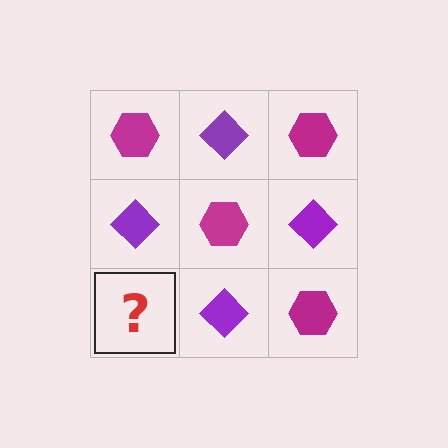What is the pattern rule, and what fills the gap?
The rule is that it alternates magenta hexagon and purple diamond in a checkerboard pattern. The gap should be filled with a magenta hexagon.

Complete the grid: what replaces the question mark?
The question mark should be replaced with a magenta hexagon.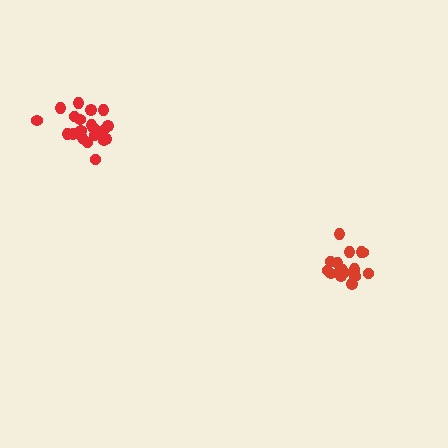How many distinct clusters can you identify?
There are 2 distinct clusters.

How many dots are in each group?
Group 1: 20 dots, Group 2: 16 dots (36 total).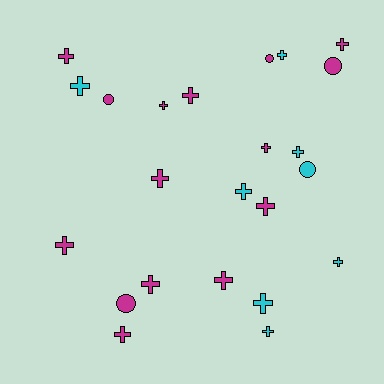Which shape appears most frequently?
Cross, with 18 objects.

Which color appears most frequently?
Magenta, with 15 objects.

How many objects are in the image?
There are 23 objects.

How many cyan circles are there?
There is 1 cyan circle.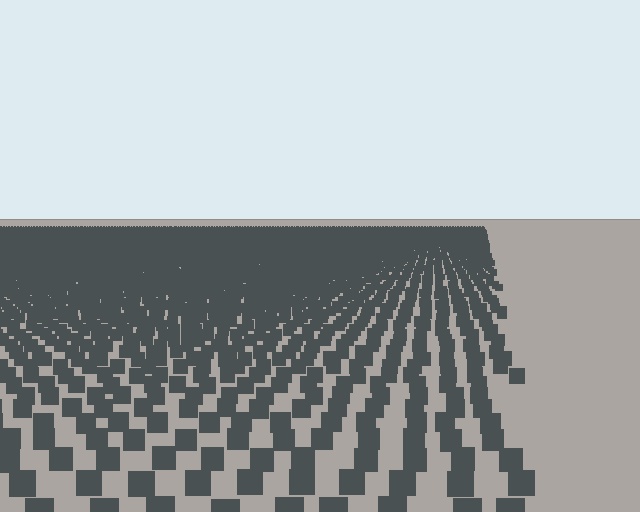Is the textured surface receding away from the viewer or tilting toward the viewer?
The surface is receding away from the viewer. Texture elements get smaller and denser toward the top.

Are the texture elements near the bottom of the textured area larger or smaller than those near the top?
Larger. Near the bottom, elements are closer to the viewer and appear at a bigger on-screen size.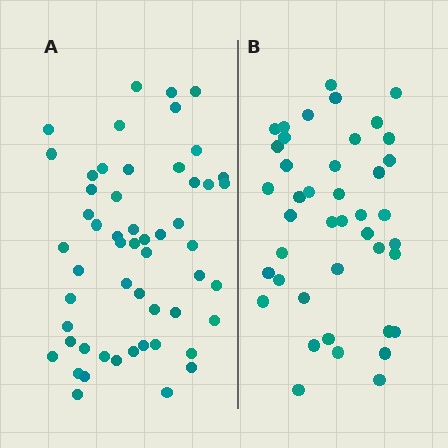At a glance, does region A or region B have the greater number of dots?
Region A (the left region) has more dots.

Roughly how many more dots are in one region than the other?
Region A has roughly 12 or so more dots than region B.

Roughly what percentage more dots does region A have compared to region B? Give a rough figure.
About 30% more.